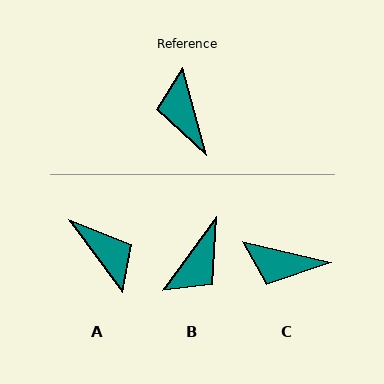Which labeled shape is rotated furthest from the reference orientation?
A, about 158 degrees away.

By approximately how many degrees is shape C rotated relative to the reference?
Approximately 61 degrees counter-clockwise.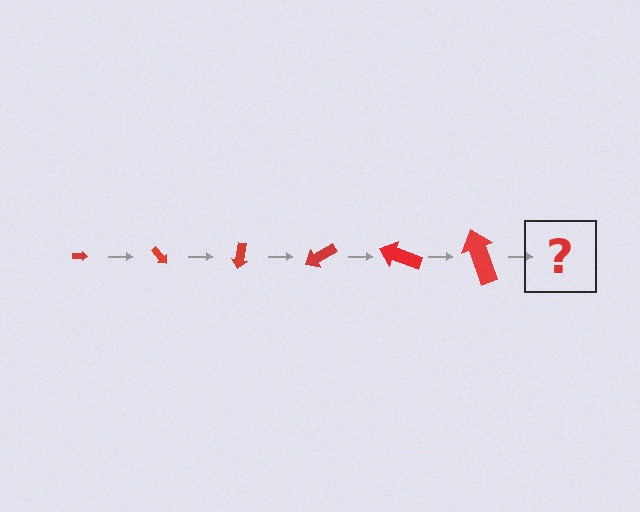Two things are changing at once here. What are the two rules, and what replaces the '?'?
The two rules are that the arrow grows larger each step and it rotates 50 degrees each step. The '?' should be an arrow, larger than the previous one and rotated 300 degrees from the start.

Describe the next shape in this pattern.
It should be an arrow, larger than the previous one and rotated 300 degrees from the start.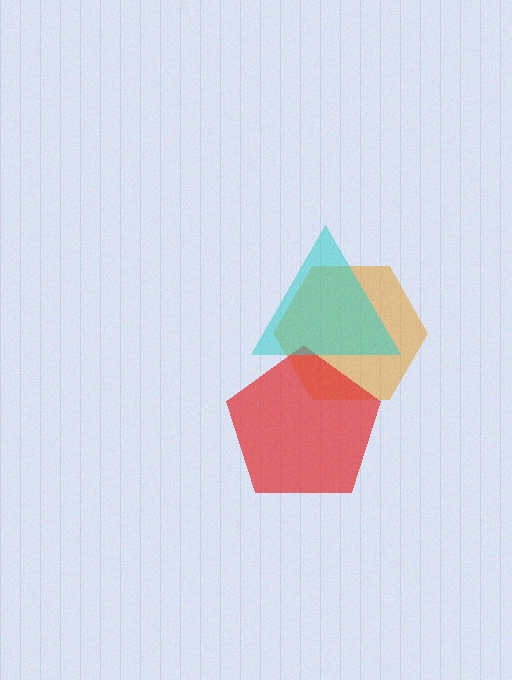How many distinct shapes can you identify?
There are 3 distinct shapes: an orange hexagon, a red pentagon, a cyan triangle.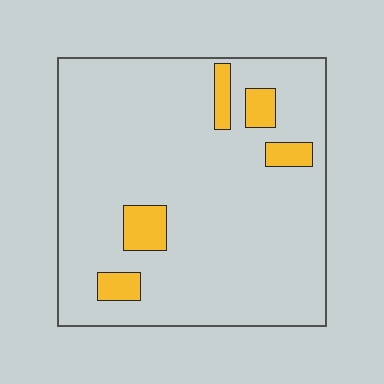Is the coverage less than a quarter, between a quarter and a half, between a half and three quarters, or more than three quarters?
Less than a quarter.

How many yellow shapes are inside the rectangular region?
5.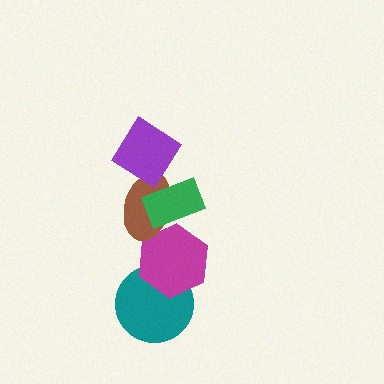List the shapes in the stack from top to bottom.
From top to bottom: the purple diamond, the green rectangle, the brown ellipse, the magenta hexagon, the teal circle.